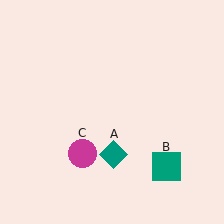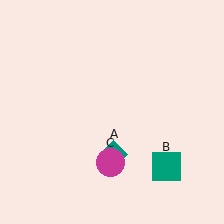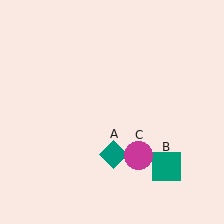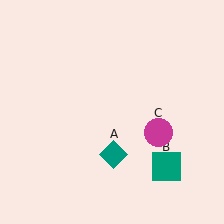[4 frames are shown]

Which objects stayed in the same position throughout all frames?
Teal diamond (object A) and teal square (object B) remained stationary.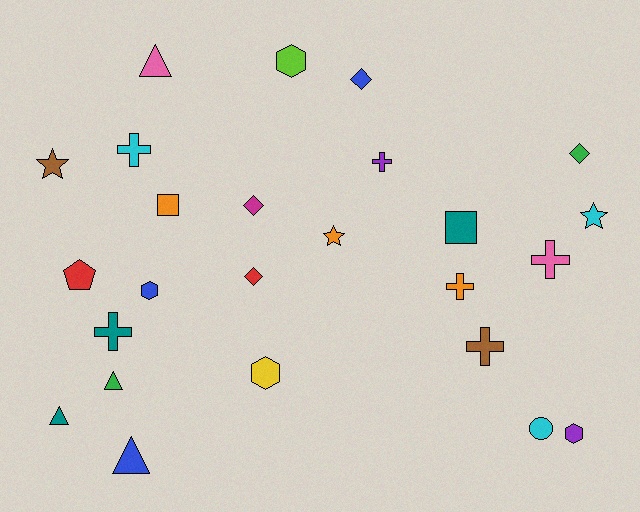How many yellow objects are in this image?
There is 1 yellow object.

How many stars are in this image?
There are 3 stars.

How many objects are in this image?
There are 25 objects.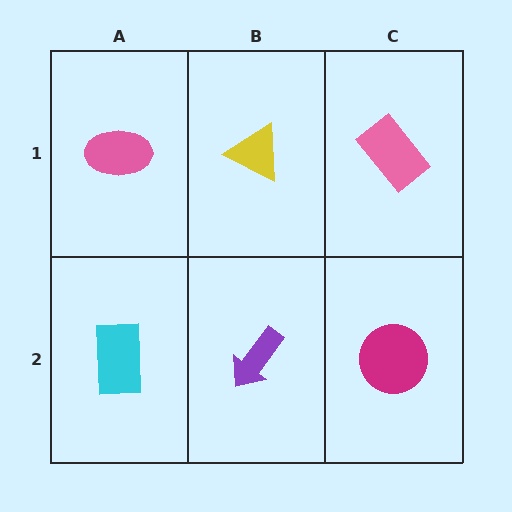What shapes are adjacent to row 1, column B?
A purple arrow (row 2, column B), a pink ellipse (row 1, column A), a pink rectangle (row 1, column C).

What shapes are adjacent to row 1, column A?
A cyan rectangle (row 2, column A), a yellow triangle (row 1, column B).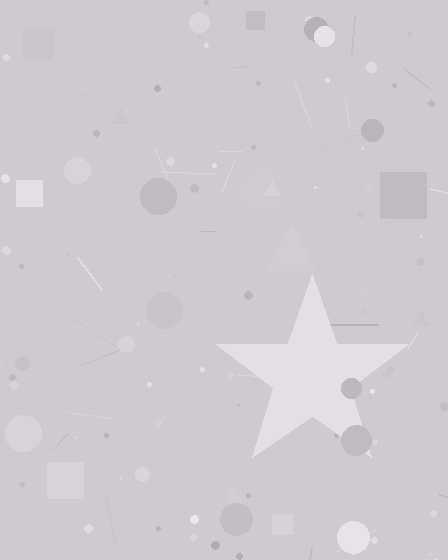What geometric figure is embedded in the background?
A star is embedded in the background.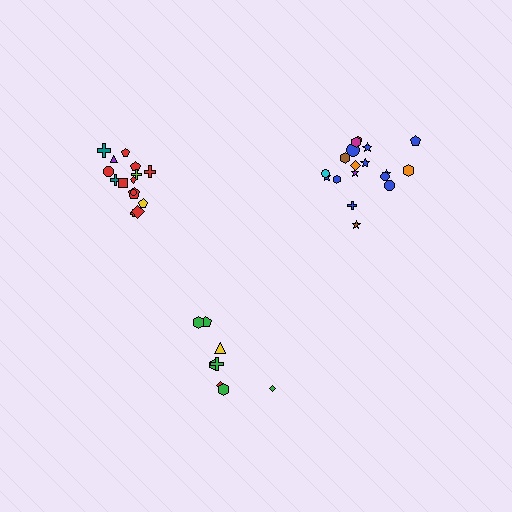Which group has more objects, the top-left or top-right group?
The top-right group.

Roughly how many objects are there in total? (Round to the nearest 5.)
Roughly 40 objects in total.